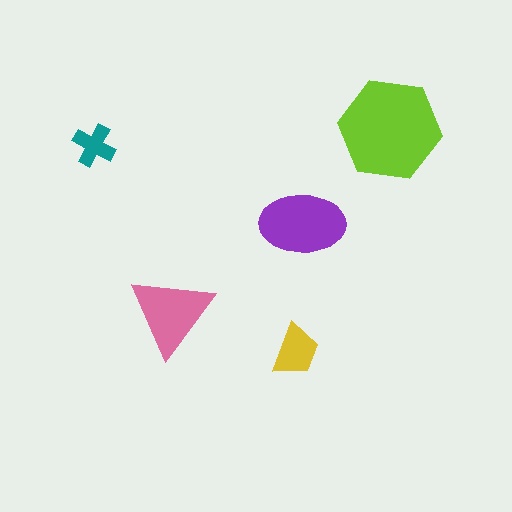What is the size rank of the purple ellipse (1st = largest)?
2nd.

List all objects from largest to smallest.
The lime hexagon, the purple ellipse, the pink triangle, the yellow trapezoid, the teal cross.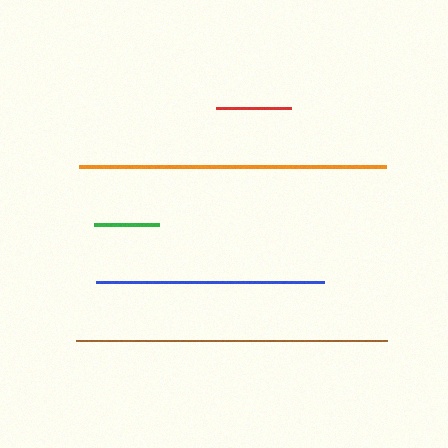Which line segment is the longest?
The brown line is the longest at approximately 311 pixels.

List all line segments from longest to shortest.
From longest to shortest: brown, orange, blue, red, green.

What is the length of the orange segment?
The orange segment is approximately 307 pixels long.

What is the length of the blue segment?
The blue segment is approximately 228 pixels long.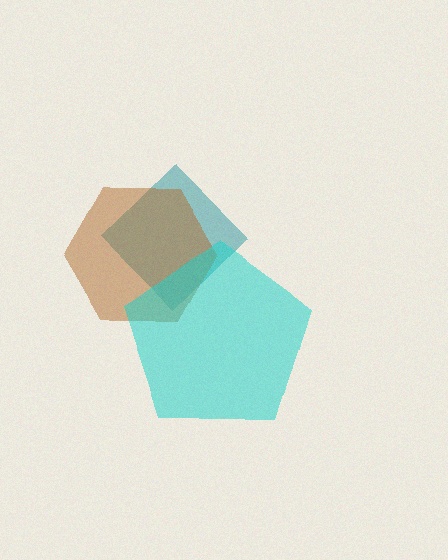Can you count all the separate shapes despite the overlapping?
Yes, there are 3 separate shapes.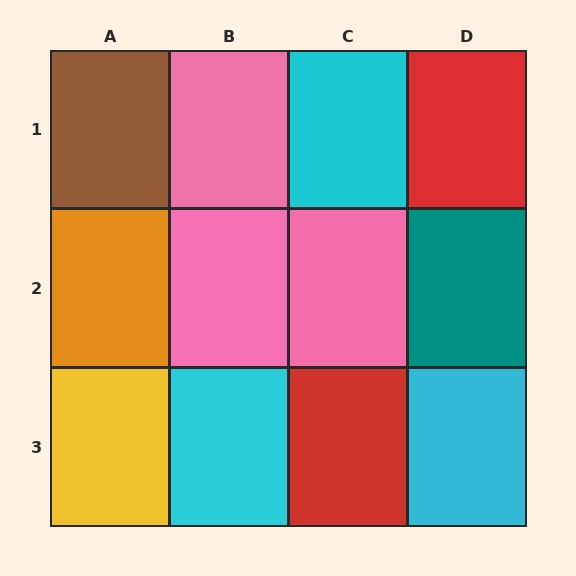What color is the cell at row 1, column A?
Brown.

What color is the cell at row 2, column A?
Orange.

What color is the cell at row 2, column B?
Pink.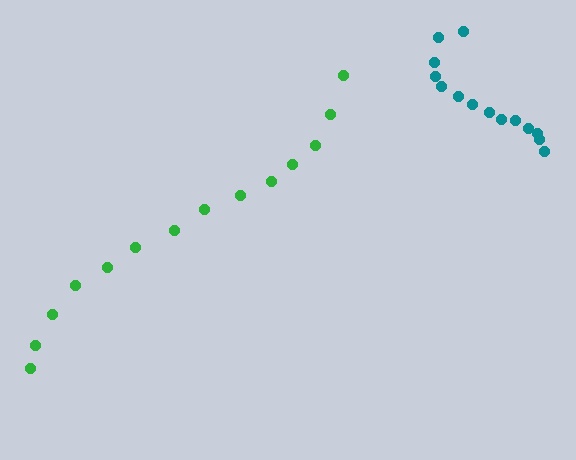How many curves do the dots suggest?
There are 2 distinct paths.